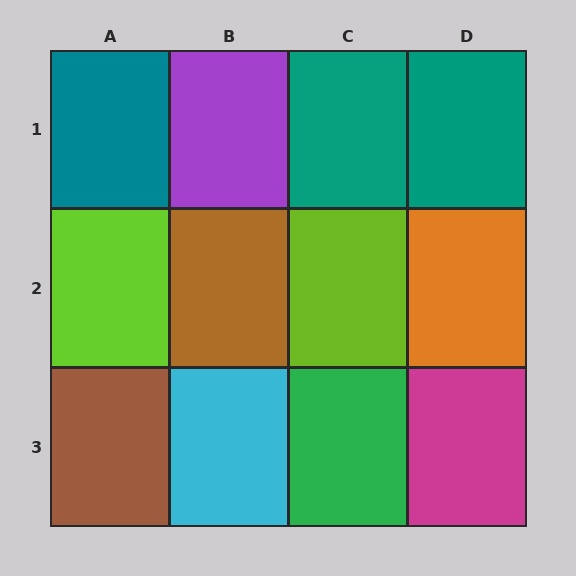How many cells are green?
1 cell is green.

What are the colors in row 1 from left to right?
Teal, purple, teal, teal.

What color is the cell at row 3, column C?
Green.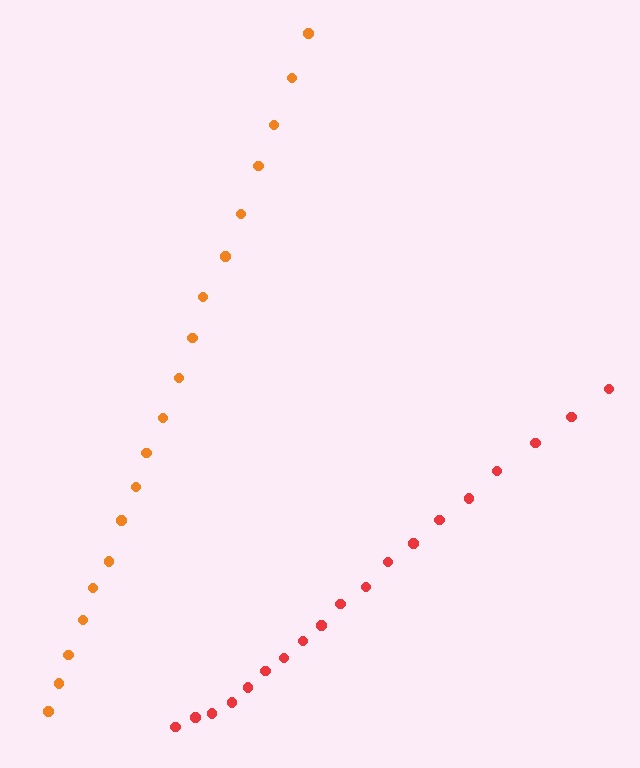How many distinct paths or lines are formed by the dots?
There are 2 distinct paths.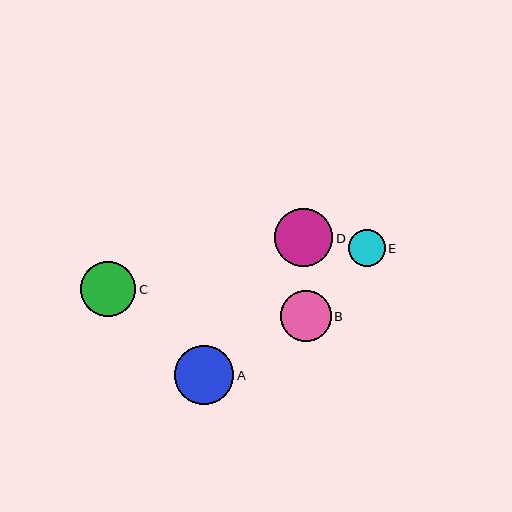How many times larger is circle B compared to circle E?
Circle B is approximately 1.4 times the size of circle E.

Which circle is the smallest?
Circle E is the smallest with a size of approximately 37 pixels.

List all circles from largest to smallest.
From largest to smallest: A, D, C, B, E.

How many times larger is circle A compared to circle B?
Circle A is approximately 1.2 times the size of circle B.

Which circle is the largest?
Circle A is the largest with a size of approximately 59 pixels.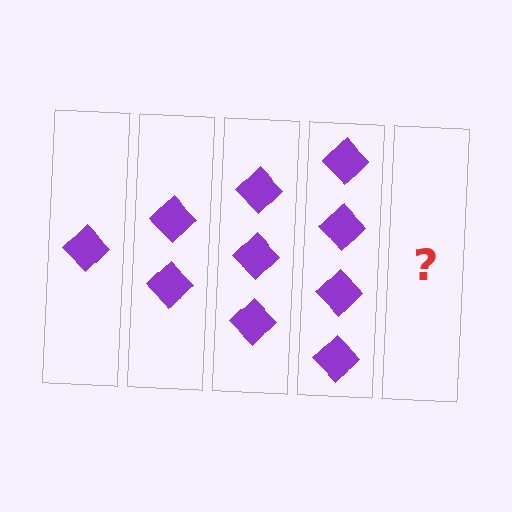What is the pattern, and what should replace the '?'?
The pattern is that each step adds one more diamond. The '?' should be 5 diamonds.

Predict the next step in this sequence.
The next step is 5 diamonds.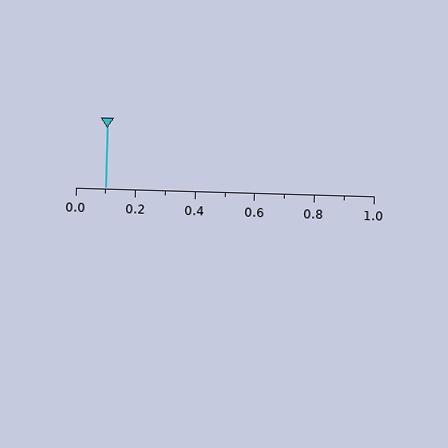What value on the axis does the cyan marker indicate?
The marker indicates approximately 0.1.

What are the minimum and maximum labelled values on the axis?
The axis runs from 0.0 to 1.0.